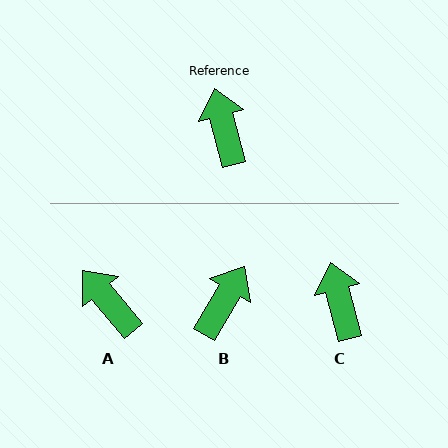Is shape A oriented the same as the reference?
No, it is off by about 25 degrees.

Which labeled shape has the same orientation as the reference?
C.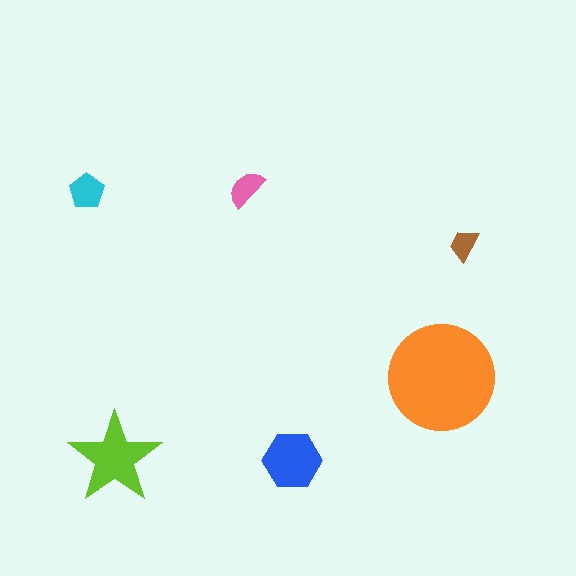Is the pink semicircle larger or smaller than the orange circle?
Smaller.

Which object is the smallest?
The brown trapezoid.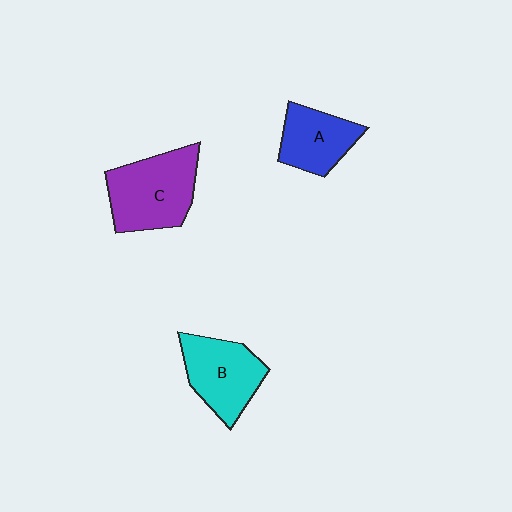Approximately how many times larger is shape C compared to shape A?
Approximately 1.5 times.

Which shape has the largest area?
Shape C (purple).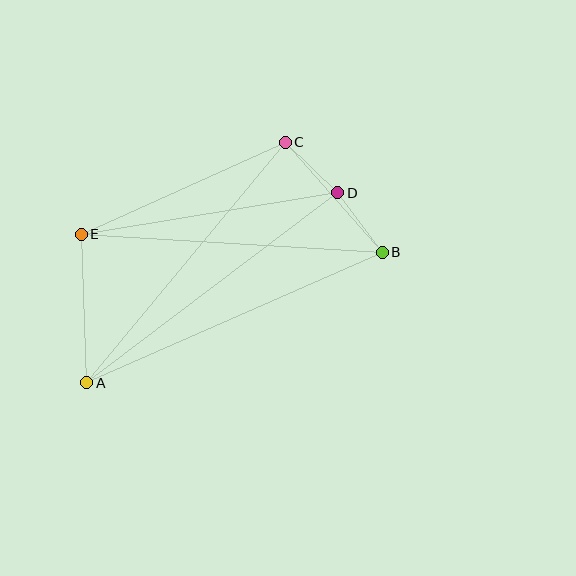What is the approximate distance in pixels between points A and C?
The distance between A and C is approximately 312 pixels.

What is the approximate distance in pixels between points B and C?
The distance between B and C is approximately 147 pixels.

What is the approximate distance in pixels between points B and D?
The distance between B and D is approximately 74 pixels.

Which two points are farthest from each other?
Points A and B are farthest from each other.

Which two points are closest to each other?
Points C and D are closest to each other.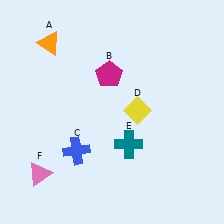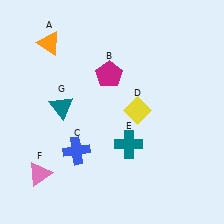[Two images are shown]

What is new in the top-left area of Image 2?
A teal triangle (G) was added in the top-left area of Image 2.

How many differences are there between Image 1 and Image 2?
There is 1 difference between the two images.